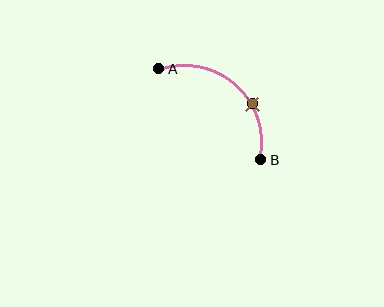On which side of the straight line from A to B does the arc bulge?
The arc bulges above and to the right of the straight line connecting A and B.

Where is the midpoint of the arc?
The arc midpoint is the point on the curve farthest from the straight line joining A and B. It sits above and to the right of that line.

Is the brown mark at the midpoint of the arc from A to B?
No. The brown mark lies on the arc but is closer to endpoint B. The arc midpoint would be at the point on the curve equidistant along the arc from both A and B.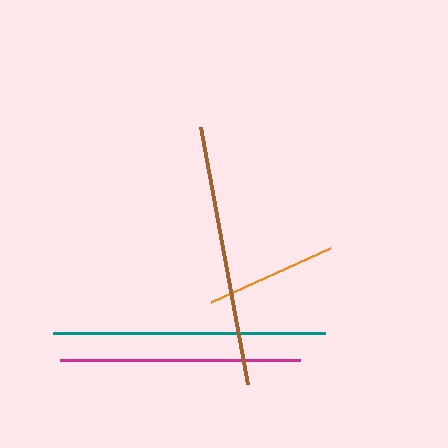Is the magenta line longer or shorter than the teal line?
The teal line is longer than the magenta line.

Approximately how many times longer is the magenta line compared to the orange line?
The magenta line is approximately 1.8 times the length of the orange line.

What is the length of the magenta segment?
The magenta segment is approximately 240 pixels long.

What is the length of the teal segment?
The teal segment is approximately 272 pixels long.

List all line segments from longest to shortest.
From longest to shortest: teal, brown, magenta, orange.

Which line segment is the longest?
The teal line is the longest at approximately 272 pixels.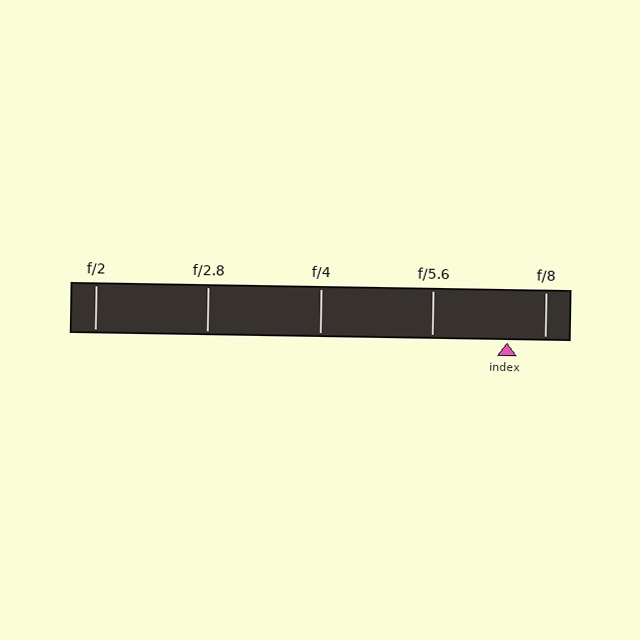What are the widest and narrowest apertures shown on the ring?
The widest aperture shown is f/2 and the narrowest is f/8.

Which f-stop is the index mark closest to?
The index mark is closest to f/8.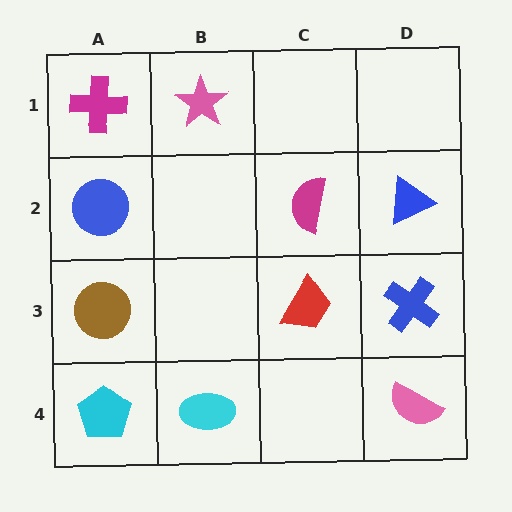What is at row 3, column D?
A blue cross.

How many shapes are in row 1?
2 shapes.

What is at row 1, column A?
A magenta cross.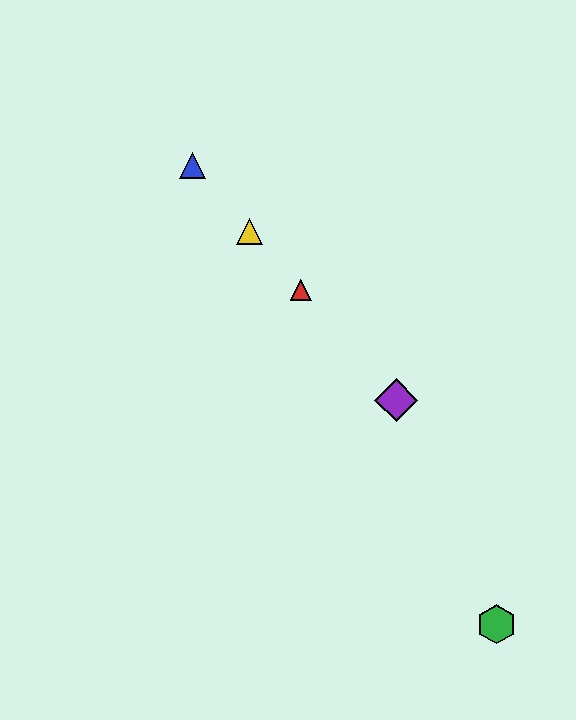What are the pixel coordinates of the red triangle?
The red triangle is at (301, 290).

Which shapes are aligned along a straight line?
The red triangle, the blue triangle, the yellow triangle, the purple diamond are aligned along a straight line.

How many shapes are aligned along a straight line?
4 shapes (the red triangle, the blue triangle, the yellow triangle, the purple diamond) are aligned along a straight line.